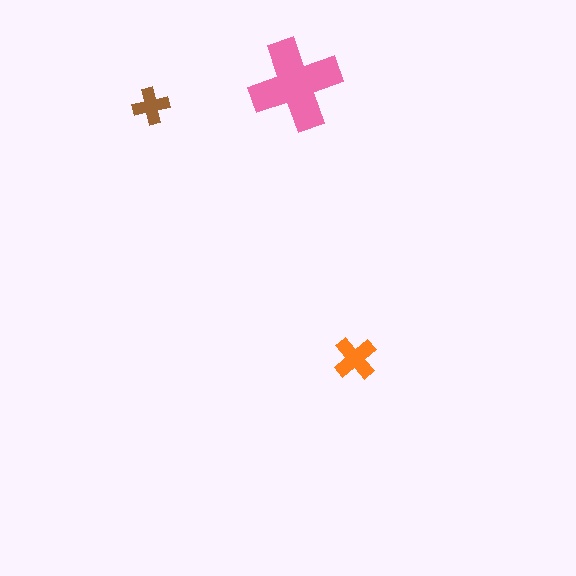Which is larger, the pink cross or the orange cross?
The pink one.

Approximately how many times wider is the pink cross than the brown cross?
About 2.5 times wider.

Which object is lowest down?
The orange cross is bottommost.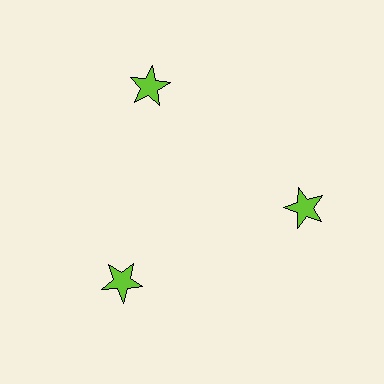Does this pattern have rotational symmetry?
Yes, this pattern has 3-fold rotational symmetry. It looks the same after rotating 120 degrees around the center.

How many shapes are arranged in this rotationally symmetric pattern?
There are 3 shapes, arranged in 3 groups of 1.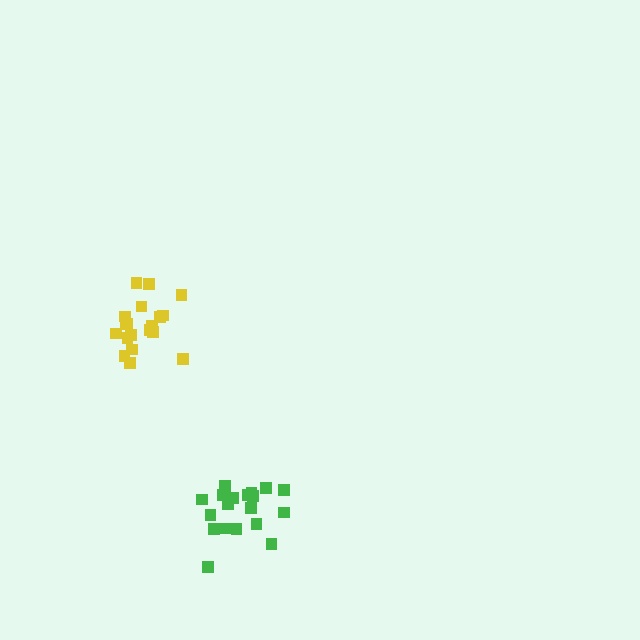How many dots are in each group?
Group 1: 19 dots, Group 2: 19 dots (38 total).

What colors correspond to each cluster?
The clusters are colored: green, yellow.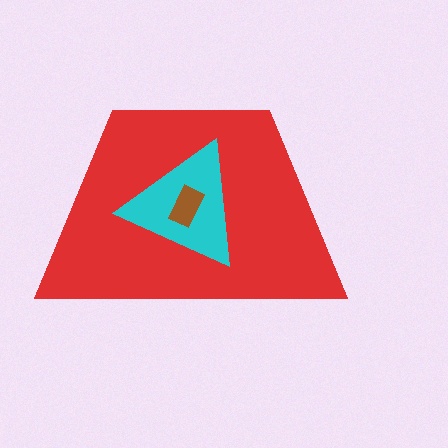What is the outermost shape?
The red trapezoid.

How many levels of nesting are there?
3.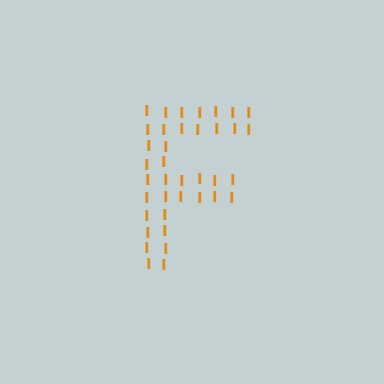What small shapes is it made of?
It is made of small letter I's.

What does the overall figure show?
The overall figure shows the letter F.